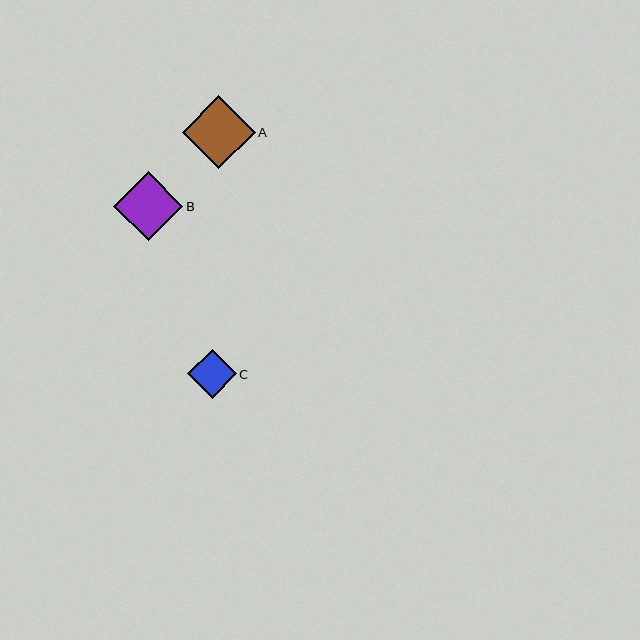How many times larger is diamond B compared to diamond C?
Diamond B is approximately 1.4 times the size of diamond C.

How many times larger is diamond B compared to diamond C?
Diamond B is approximately 1.4 times the size of diamond C.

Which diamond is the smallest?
Diamond C is the smallest with a size of approximately 49 pixels.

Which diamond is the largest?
Diamond A is the largest with a size of approximately 73 pixels.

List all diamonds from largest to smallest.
From largest to smallest: A, B, C.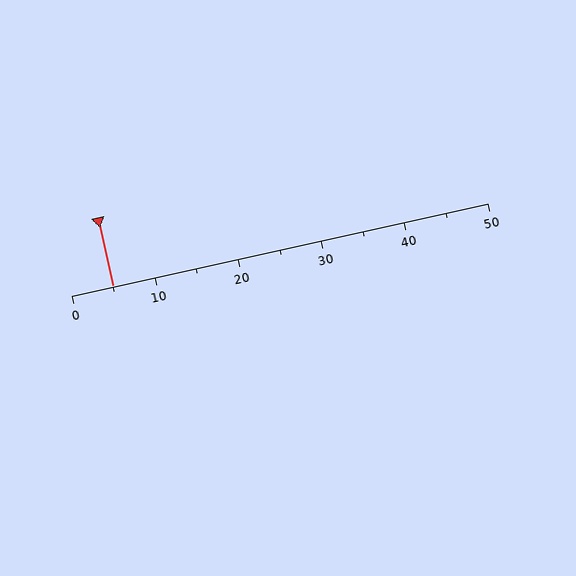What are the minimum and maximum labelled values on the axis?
The axis runs from 0 to 50.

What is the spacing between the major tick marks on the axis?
The major ticks are spaced 10 apart.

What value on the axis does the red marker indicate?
The marker indicates approximately 5.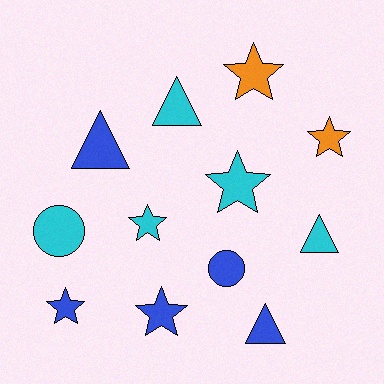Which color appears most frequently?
Blue, with 5 objects.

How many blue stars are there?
There are 2 blue stars.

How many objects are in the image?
There are 12 objects.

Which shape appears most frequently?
Star, with 6 objects.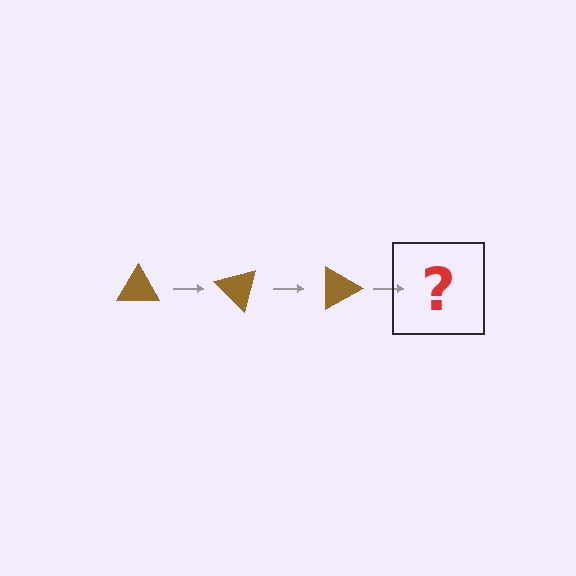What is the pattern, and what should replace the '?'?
The pattern is that the triangle rotates 45 degrees each step. The '?' should be a brown triangle rotated 135 degrees.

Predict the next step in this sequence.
The next step is a brown triangle rotated 135 degrees.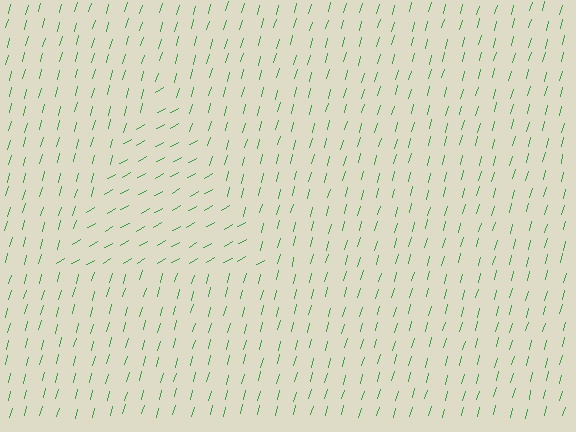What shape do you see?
I see a triangle.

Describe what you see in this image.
The image is filled with small green line segments. A triangle region in the image has lines oriented differently from the surrounding lines, creating a visible texture boundary.